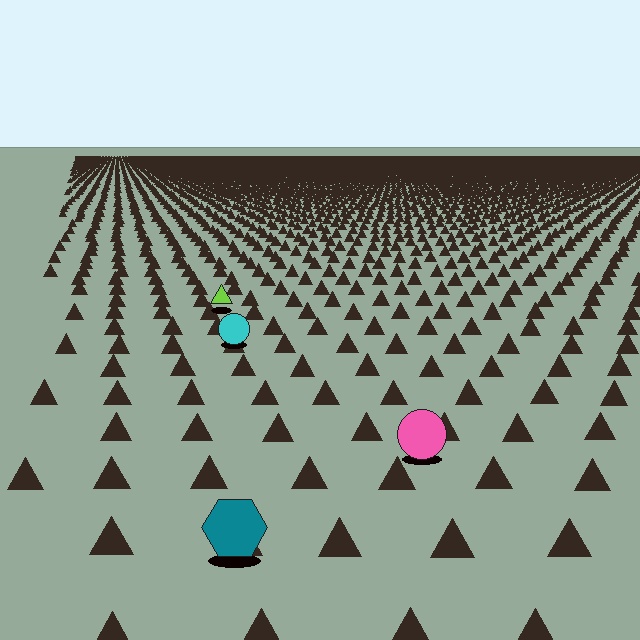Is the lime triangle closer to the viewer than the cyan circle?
No. The cyan circle is closer — you can tell from the texture gradient: the ground texture is coarser near it.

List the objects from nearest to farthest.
From nearest to farthest: the teal hexagon, the pink circle, the cyan circle, the lime triangle.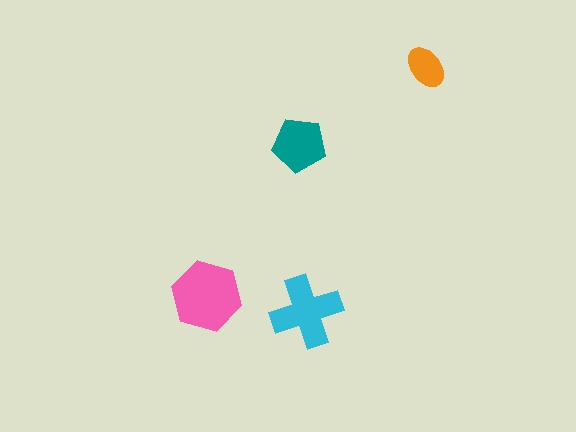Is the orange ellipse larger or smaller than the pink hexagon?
Smaller.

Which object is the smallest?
The orange ellipse.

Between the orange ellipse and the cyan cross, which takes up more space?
The cyan cross.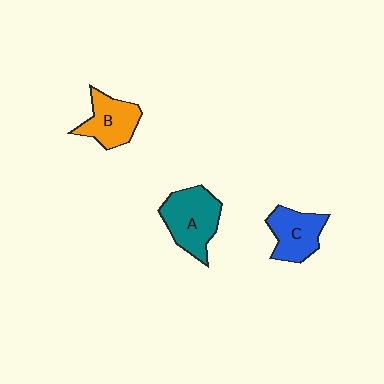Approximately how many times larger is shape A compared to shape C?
Approximately 1.3 times.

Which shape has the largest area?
Shape A (teal).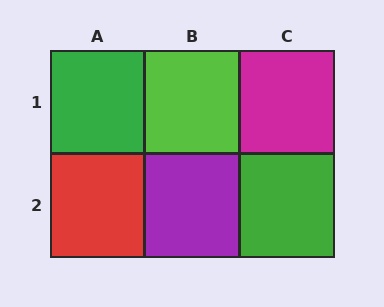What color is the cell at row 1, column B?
Lime.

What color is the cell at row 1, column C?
Magenta.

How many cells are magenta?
1 cell is magenta.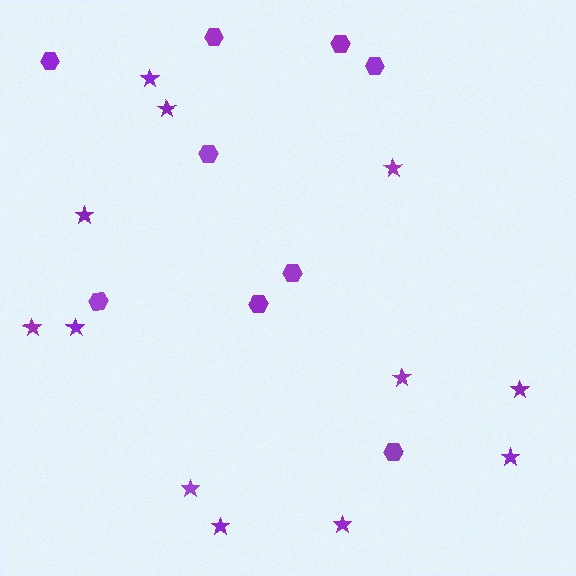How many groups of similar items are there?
There are 2 groups: one group of hexagons (9) and one group of stars (12).